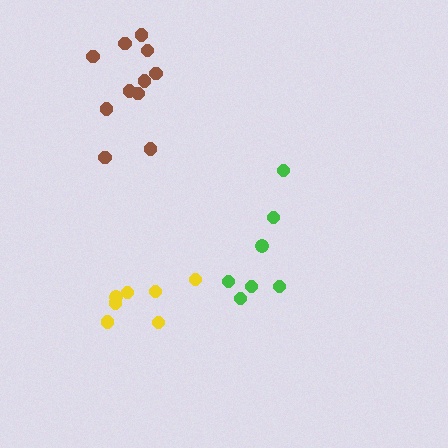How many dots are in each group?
Group 1: 11 dots, Group 2: 7 dots, Group 3: 7 dots (25 total).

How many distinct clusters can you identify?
There are 3 distinct clusters.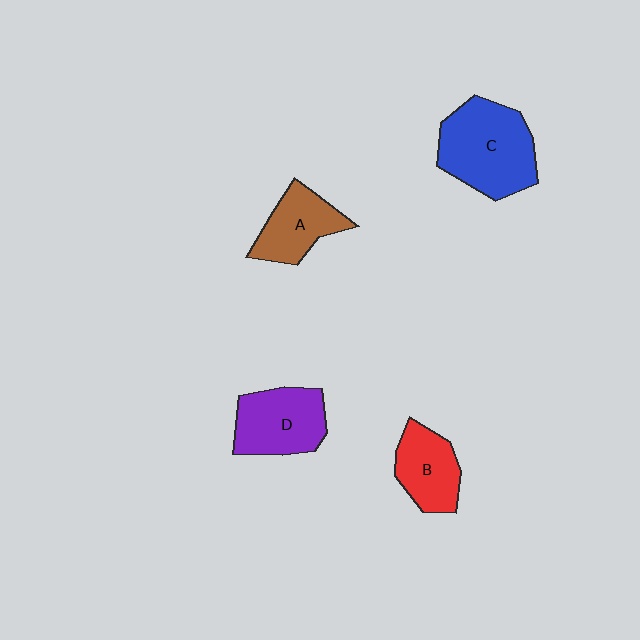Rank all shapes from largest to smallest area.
From largest to smallest: C (blue), D (purple), A (brown), B (red).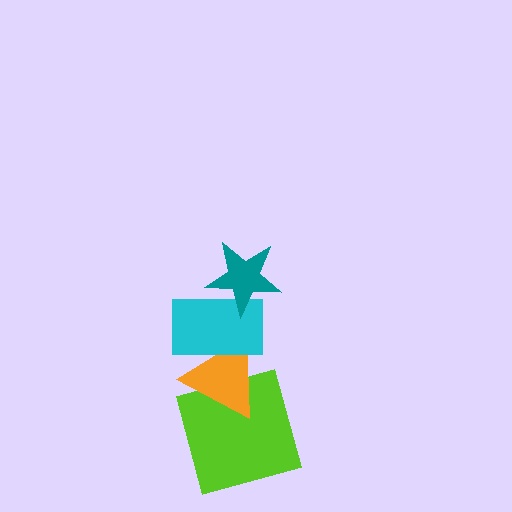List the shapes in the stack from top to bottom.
From top to bottom: the teal star, the cyan rectangle, the orange triangle, the lime square.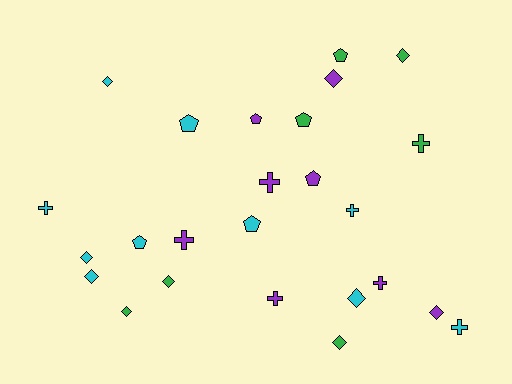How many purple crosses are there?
There are 4 purple crosses.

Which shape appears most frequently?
Diamond, with 10 objects.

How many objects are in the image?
There are 25 objects.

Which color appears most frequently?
Cyan, with 10 objects.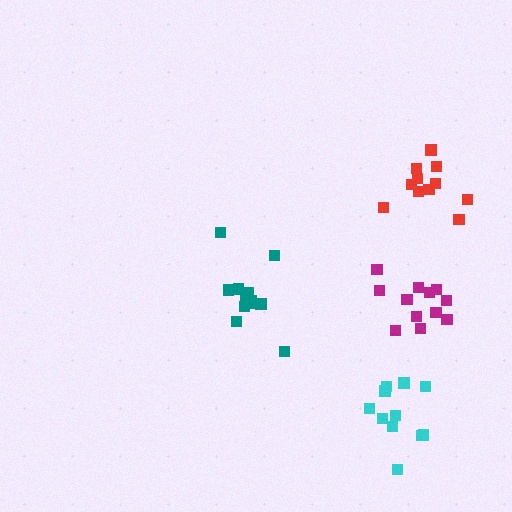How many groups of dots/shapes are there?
There are 4 groups.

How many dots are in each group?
Group 1: 12 dots, Group 2: 11 dots, Group 3: 12 dots, Group 4: 11 dots (46 total).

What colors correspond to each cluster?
The clusters are colored: teal, red, magenta, cyan.